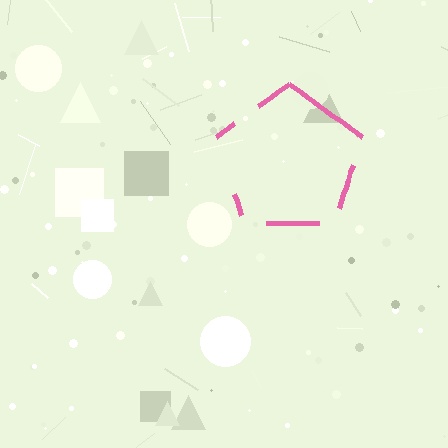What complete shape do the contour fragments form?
The contour fragments form a pentagon.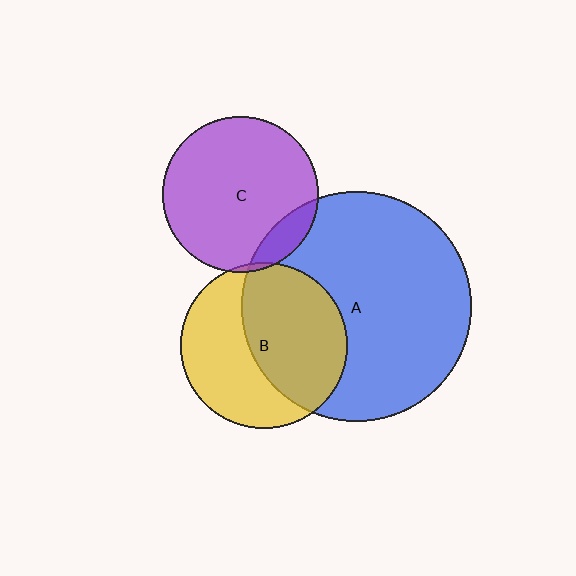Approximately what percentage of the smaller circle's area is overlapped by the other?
Approximately 5%.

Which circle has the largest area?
Circle A (blue).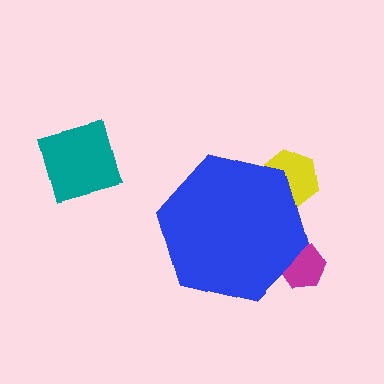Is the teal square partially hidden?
No, the teal square is fully visible.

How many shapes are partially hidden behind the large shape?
2 shapes are partially hidden.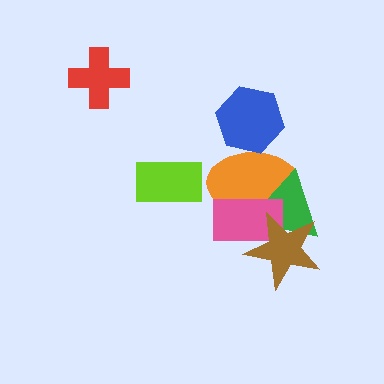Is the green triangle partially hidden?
Yes, it is partially covered by another shape.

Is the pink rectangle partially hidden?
Yes, it is partially covered by another shape.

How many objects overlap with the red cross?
0 objects overlap with the red cross.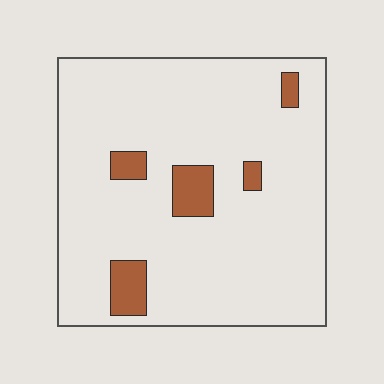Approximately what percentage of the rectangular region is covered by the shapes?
Approximately 10%.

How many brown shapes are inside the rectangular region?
5.